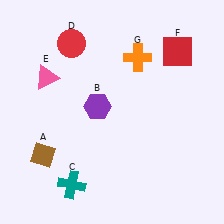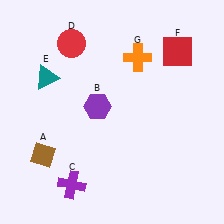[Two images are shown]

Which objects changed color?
C changed from teal to purple. E changed from pink to teal.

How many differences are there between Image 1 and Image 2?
There are 2 differences between the two images.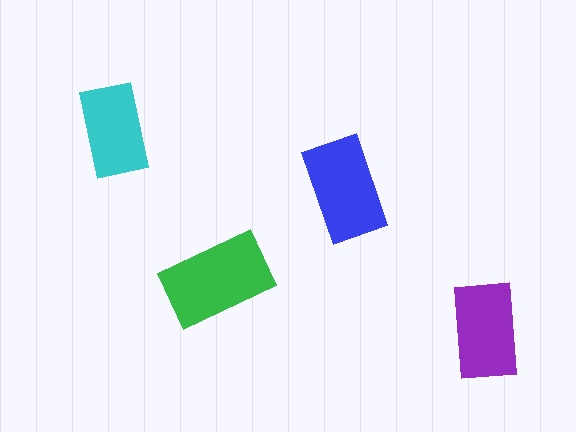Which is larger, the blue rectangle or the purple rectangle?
The blue one.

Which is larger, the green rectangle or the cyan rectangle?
The green one.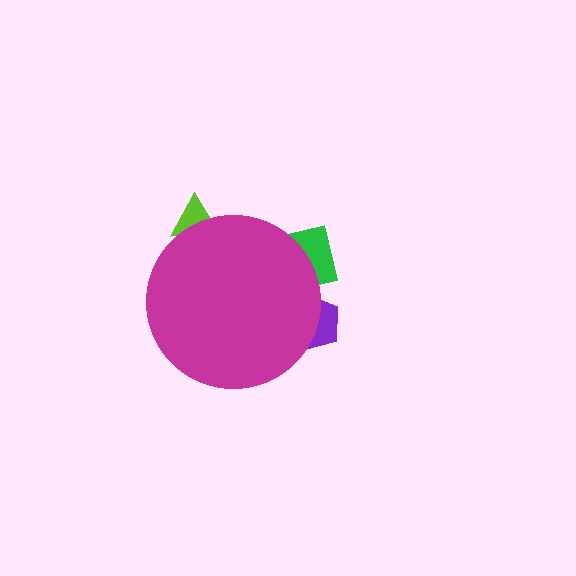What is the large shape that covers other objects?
A magenta circle.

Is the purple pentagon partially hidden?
Yes, the purple pentagon is partially hidden behind the magenta circle.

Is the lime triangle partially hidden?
Yes, the lime triangle is partially hidden behind the magenta circle.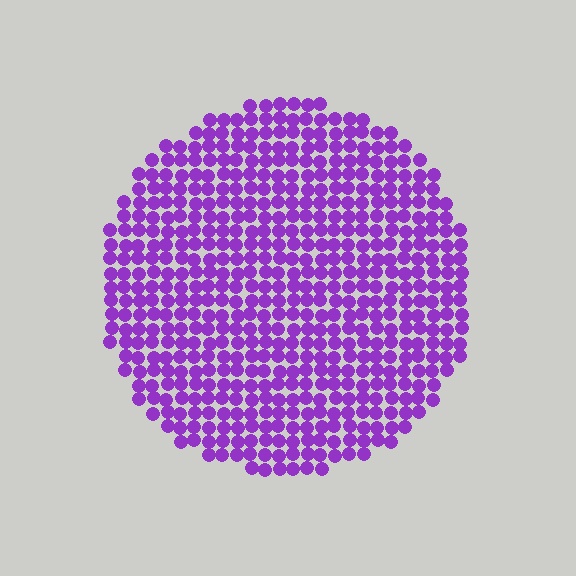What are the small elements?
The small elements are circles.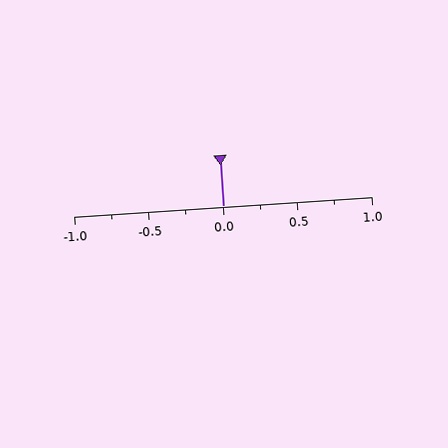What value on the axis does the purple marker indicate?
The marker indicates approximately 0.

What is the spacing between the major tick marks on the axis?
The major ticks are spaced 0.5 apart.